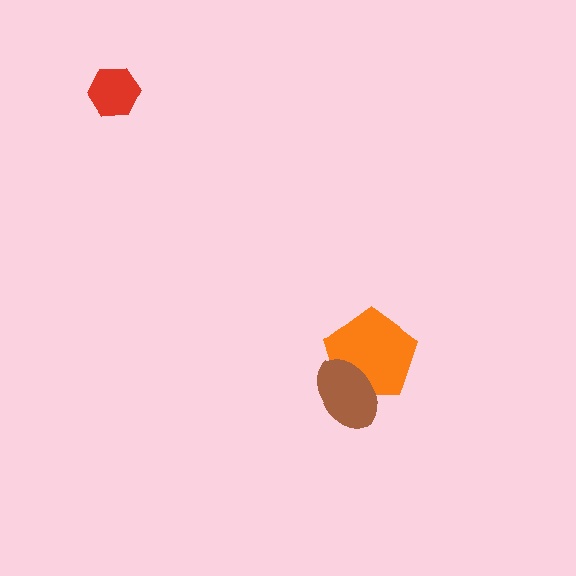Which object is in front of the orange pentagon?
The brown ellipse is in front of the orange pentagon.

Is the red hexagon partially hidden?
No, no other shape covers it.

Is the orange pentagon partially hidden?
Yes, it is partially covered by another shape.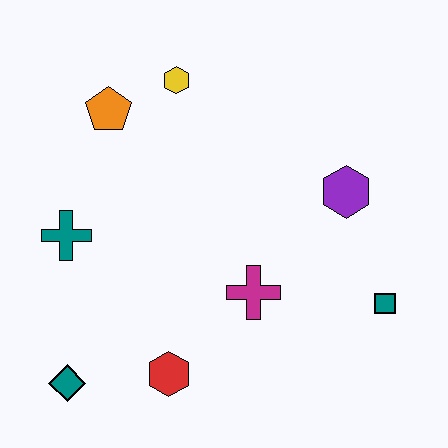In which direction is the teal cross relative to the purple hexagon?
The teal cross is to the left of the purple hexagon.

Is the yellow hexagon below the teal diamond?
No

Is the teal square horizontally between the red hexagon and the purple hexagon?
No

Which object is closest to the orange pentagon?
The yellow hexagon is closest to the orange pentagon.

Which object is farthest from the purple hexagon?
The teal diamond is farthest from the purple hexagon.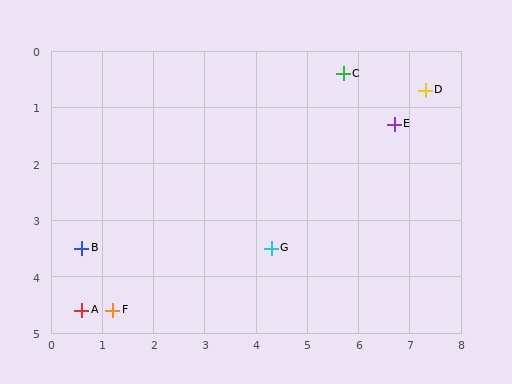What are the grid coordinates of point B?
Point B is at approximately (0.6, 3.5).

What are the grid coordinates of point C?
Point C is at approximately (5.7, 0.4).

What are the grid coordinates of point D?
Point D is at approximately (7.3, 0.7).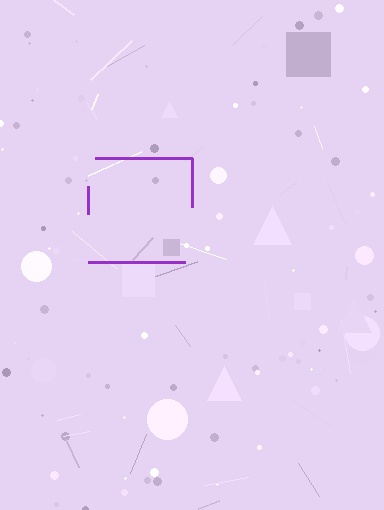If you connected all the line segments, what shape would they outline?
They would outline a square.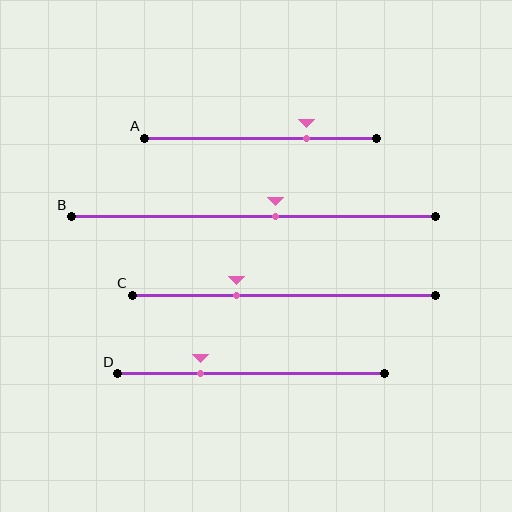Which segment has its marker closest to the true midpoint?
Segment B has its marker closest to the true midpoint.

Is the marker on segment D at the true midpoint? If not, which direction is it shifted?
No, the marker on segment D is shifted to the left by about 19% of the segment length.